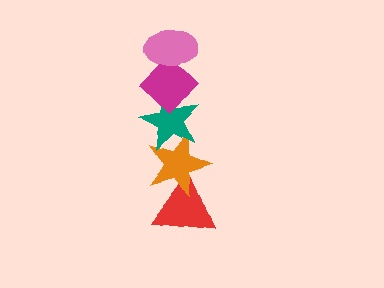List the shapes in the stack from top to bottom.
From top to bottom: the pink ellipse, the magenta diamond, the teal star, the orange star, the red triangle.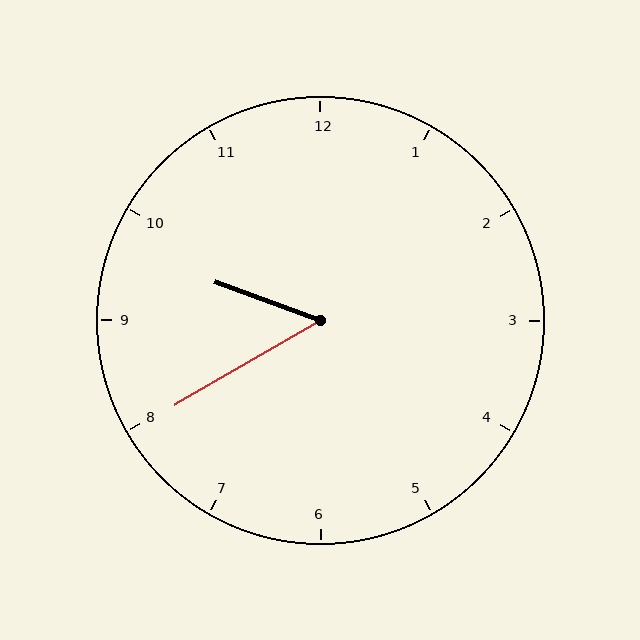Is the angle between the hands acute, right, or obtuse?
It is acute.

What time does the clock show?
9:40.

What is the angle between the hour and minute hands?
Approximately 50 degrees.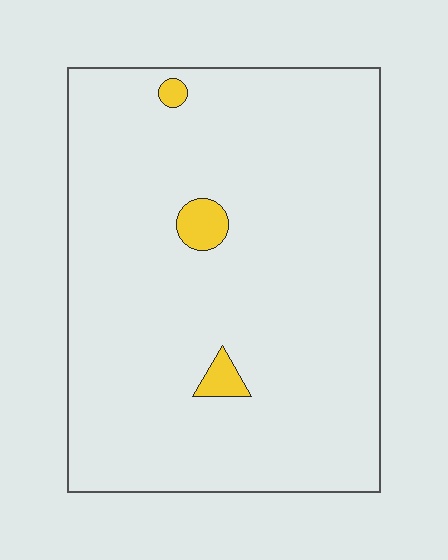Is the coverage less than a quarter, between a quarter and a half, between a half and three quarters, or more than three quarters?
Less than a quarter.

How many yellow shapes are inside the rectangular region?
3.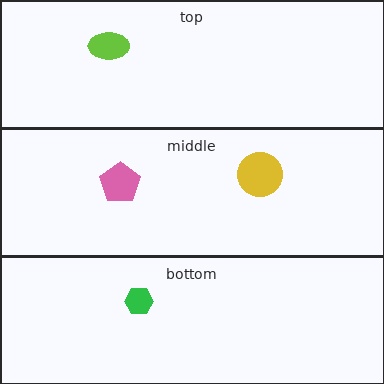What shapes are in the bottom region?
The green hexagon.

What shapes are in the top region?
The lime ellipse.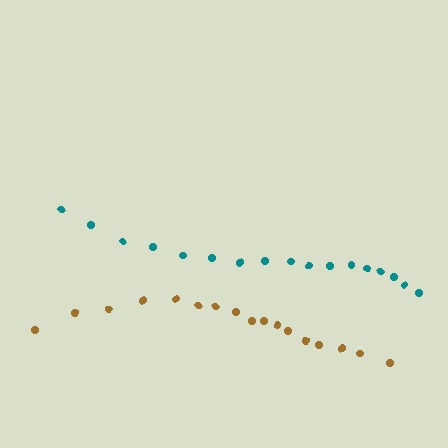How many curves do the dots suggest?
There are 2 distinct paths.